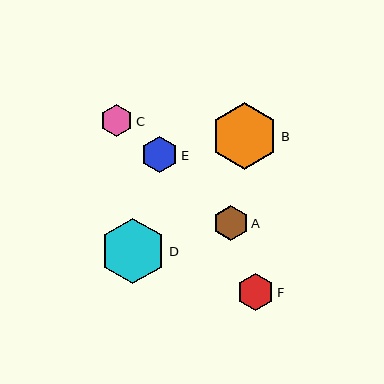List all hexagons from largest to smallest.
From largest to smallest: B, D, F, E, A, C.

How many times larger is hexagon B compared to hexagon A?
Hexagon B is approximately 1.9 times the size of hexagon A.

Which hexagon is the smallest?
Hexagon C is the smallest with a size of approximately 32 pixels.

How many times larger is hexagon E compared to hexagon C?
Hexagon E is approximately 1.1 times the size of hexagon C.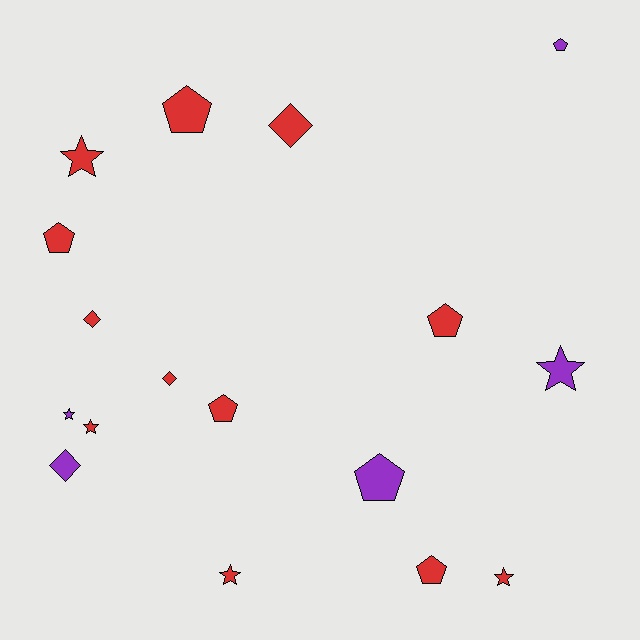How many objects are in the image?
There are 17 objects.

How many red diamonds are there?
There are 3 red diamonds.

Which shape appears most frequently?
Pentagon, with 7 objects.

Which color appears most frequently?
Red, with 12 objects.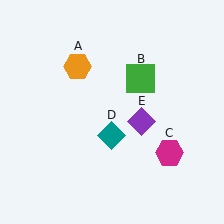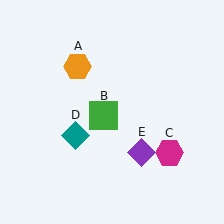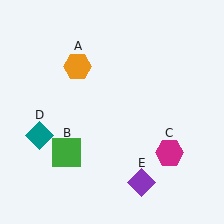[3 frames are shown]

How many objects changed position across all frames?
3 objects changed position: green square (object B), teal diamond (object D), purple diamond (object E).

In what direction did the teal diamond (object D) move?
The teal diamond (object D) moved left.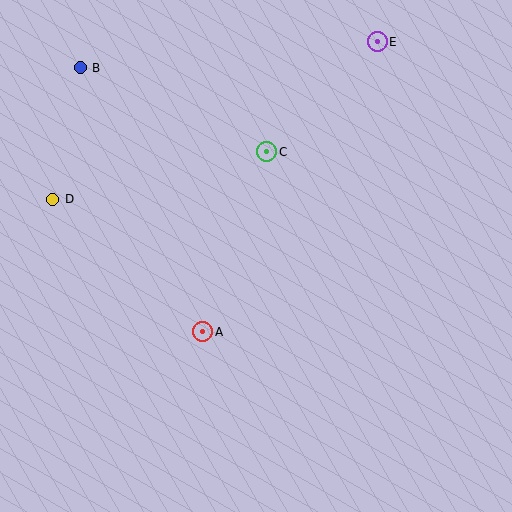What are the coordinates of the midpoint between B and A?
The midpoint between B and A is at (142, 200).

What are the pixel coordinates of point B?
Point B is at (80, 68).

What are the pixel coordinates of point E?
Point E is at (377, 42).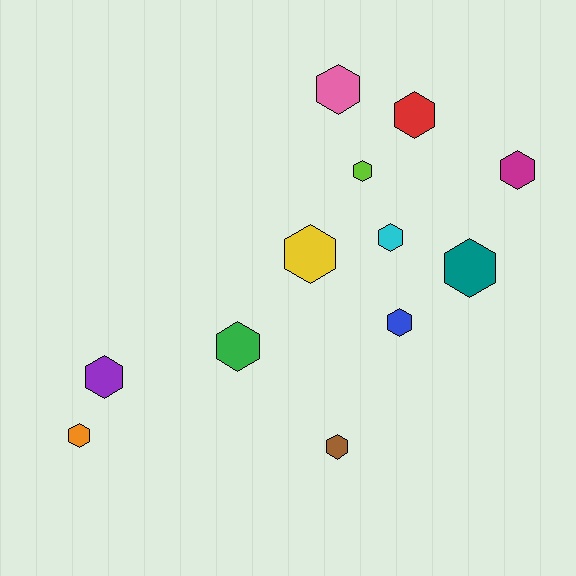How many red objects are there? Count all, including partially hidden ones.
There is 1 red object.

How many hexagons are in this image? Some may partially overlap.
There are 12 hexagons.